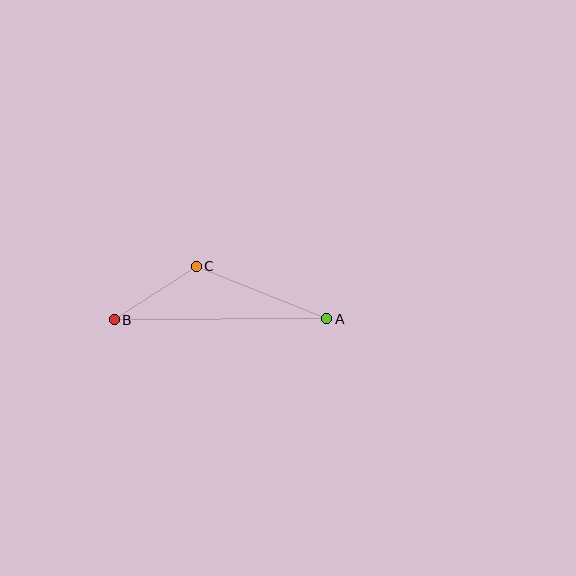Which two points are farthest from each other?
Points A and B are farthest from each other.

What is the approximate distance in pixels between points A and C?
The distance between A and C is approximately 141 pixels.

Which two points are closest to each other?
Points B and C are closest to each other.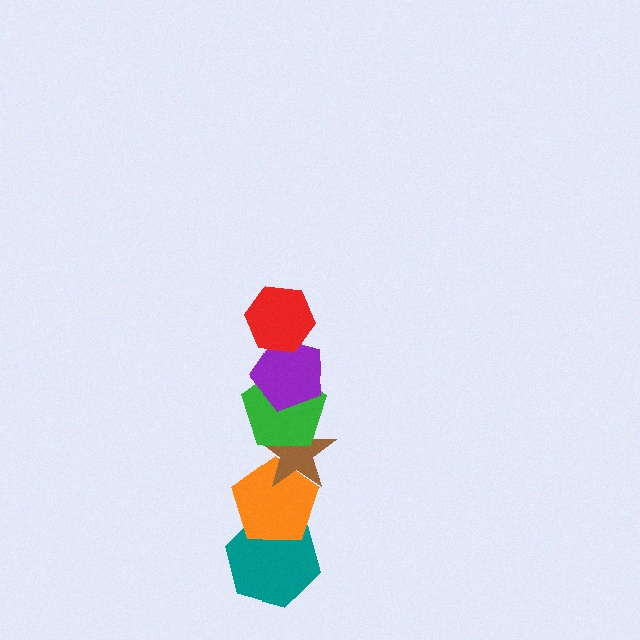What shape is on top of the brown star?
The green pentagon is on top of the brown star.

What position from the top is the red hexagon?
The red hexagon is 1st from the top.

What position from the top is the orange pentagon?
The orange pentagon is 5th from the top.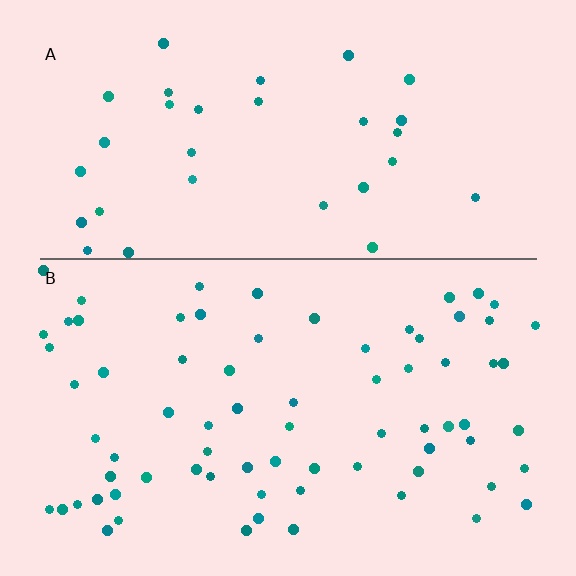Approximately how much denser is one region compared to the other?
Approximately 2.2× — region B over region A.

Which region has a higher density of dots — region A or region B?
B (the bottom).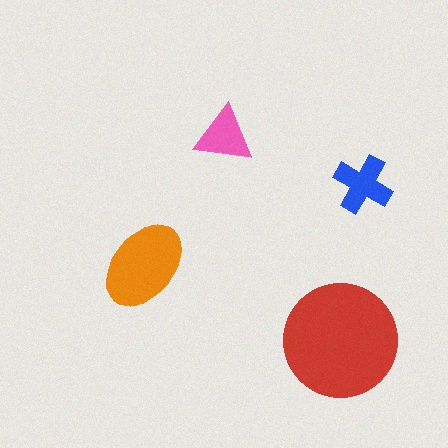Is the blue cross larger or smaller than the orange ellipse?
Smaller.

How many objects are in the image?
There are 4 objects in the image.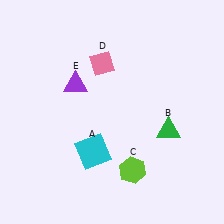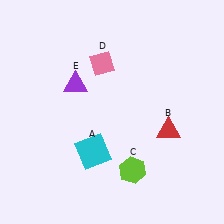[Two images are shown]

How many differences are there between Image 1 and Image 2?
There is 1 difference between the two images.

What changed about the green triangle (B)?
In Image 1, B is green. In Image 2, it changed to red.